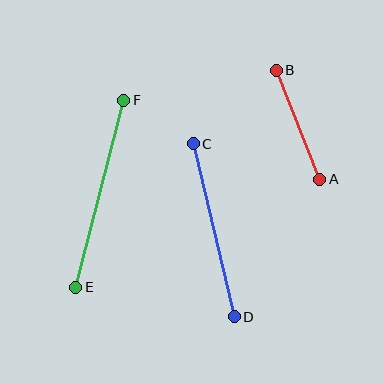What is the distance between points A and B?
The distance is approximately 117 pixels.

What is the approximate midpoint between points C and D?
The midpoint is at approximately (214, 230) pixels.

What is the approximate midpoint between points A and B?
The midpoint is at approximately (298, 125) pixels.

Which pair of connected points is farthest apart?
Points E and F are farthest apart.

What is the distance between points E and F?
The distance is approximately 193 pixels.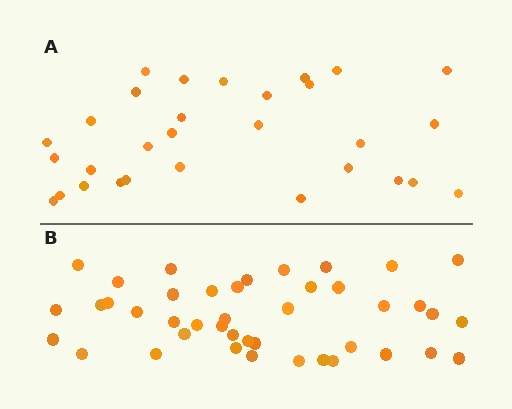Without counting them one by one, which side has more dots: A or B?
Region B (the bottom region) has more dots.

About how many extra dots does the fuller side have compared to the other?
Region B has roughly 12 or so more dots than region A.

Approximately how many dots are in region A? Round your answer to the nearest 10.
About 30 dots.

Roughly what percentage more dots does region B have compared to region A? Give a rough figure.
About 40% more.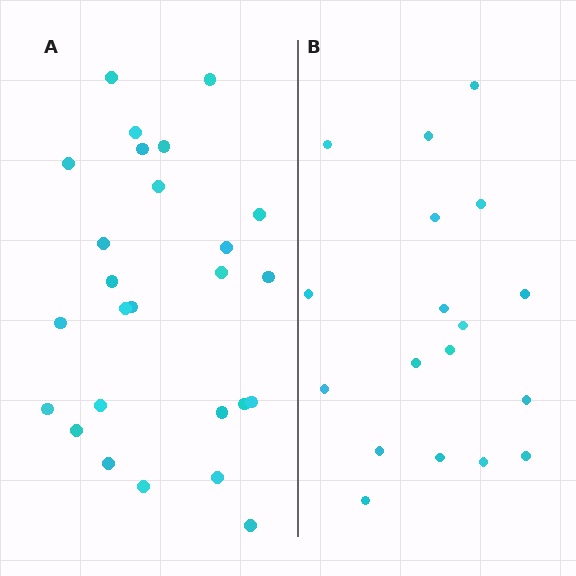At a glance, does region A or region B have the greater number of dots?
Region A (the left region) has more dots.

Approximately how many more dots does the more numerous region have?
Region A has roughly 8 or so more dots than region B.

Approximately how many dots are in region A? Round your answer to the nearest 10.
About 30 dots. (The exact count is 26, which rounds to 30.)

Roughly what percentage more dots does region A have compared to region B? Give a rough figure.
About 45% more.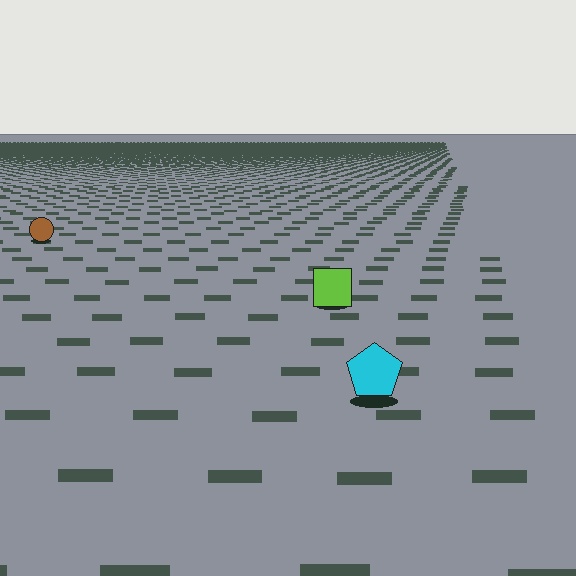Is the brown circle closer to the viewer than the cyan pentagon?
No. The cyan pentagon is closer — you can tell from the texture gradient: the ground texture is coarser near it.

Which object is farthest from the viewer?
The brown circle is farthest from the viewer. It appears smaller and the ground texture around it is denser.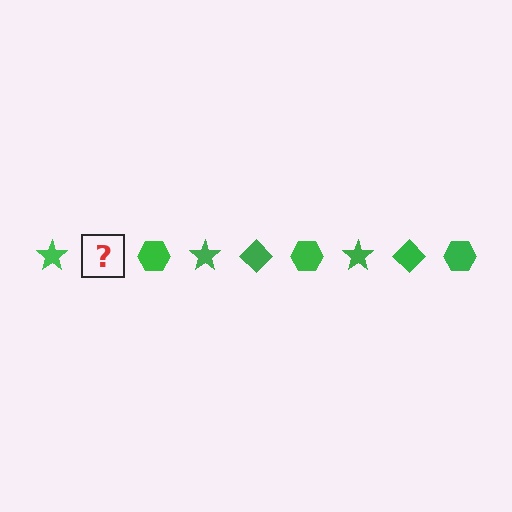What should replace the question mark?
The question mark should be replaced with a green diamond.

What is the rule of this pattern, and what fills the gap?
The rule is that the pattern cycles through star, diamond, hexagon shapes in green. The gap should be filled with a green diamond.